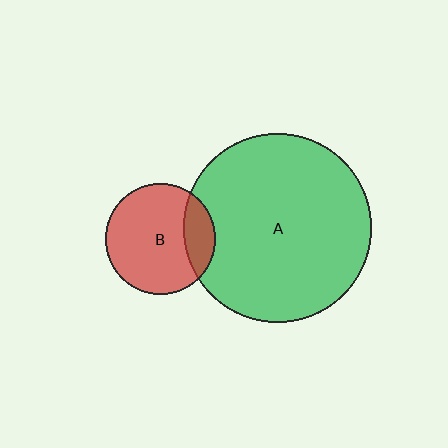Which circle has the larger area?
Circle A (green).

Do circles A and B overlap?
Yes.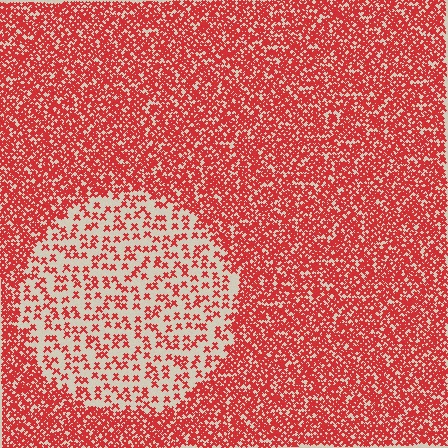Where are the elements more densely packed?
The elements are more densely packed outside the circle boundary.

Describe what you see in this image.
The image contains small red elements arranged at two different densities. A circle-shaped region is visible where the elements are less densely packed than the surrounding area.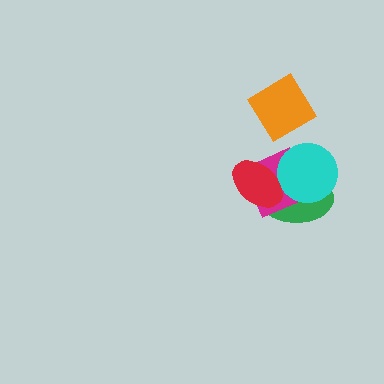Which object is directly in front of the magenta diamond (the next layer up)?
The cyan circle is directly in front of the magenta diamond.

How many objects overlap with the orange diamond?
0 objects overlap with the orange diamond.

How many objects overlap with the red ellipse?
3 objects overlap with the red ellipse.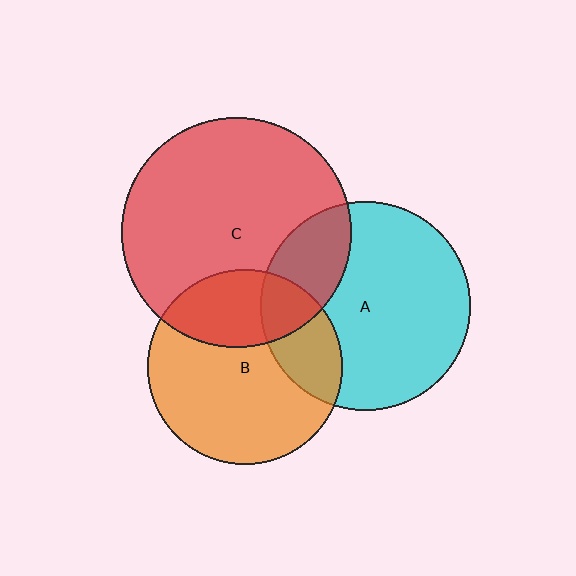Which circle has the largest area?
Circle C (red).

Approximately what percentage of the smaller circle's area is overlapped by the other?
Approximately 25%.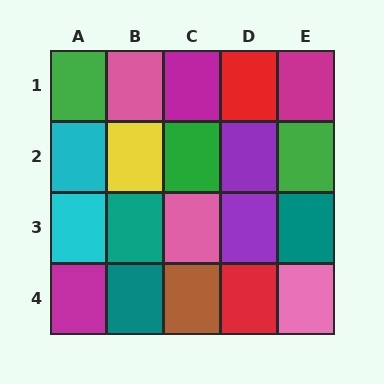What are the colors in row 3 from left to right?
Cyan, teal, pink, purple, teal.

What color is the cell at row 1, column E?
Magenta.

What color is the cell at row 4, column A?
Magenta.